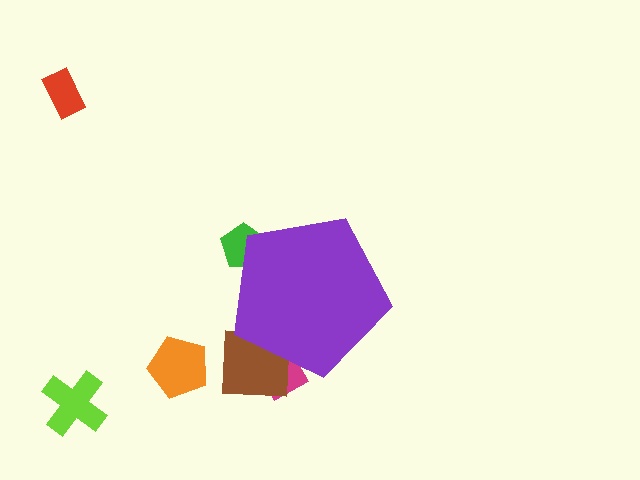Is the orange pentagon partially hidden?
No, the orange pentagon is fully visible.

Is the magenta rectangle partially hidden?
Yes, the magenta rectangle is partially hidden behind the purple pentagon.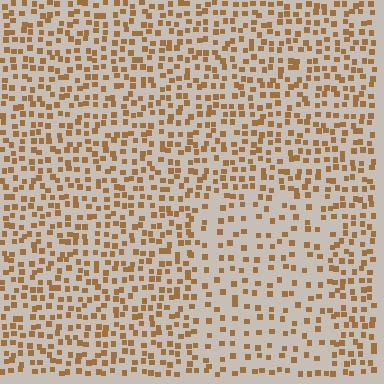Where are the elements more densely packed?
The elements are more densely packed outside the rectangle boundary.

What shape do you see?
I see a rectangle.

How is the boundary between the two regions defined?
The boundary is defined by a change in element density (approximately 1.9x ratio). All elements are the same color, size, and shape.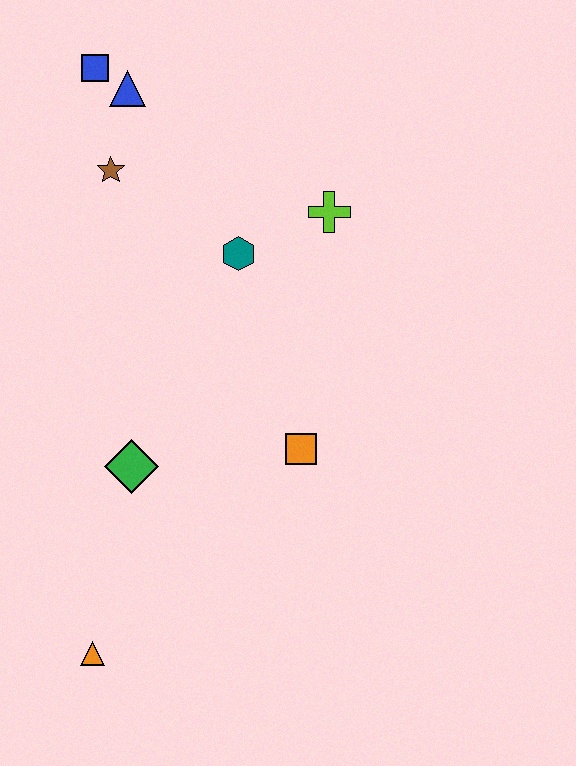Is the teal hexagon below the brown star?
Yes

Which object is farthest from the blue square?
The orange triangle is farthest from the blue square.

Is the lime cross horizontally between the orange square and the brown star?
No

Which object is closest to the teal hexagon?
The lime cross is closest to the teal hexagon.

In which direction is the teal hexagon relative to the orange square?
The teal hexagon is above the orange square.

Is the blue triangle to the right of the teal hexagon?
No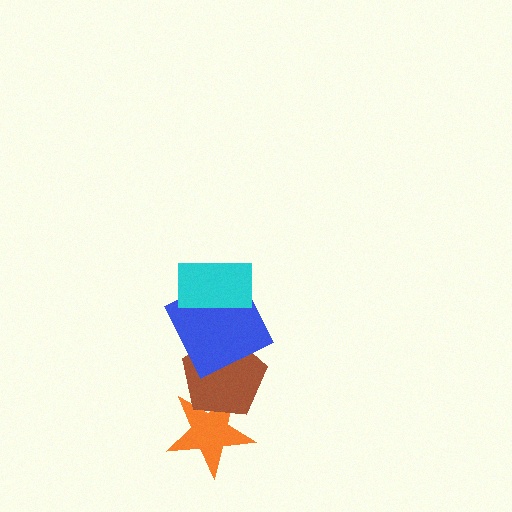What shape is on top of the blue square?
The cyan rectangle is on top of the blue square.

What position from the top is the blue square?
The blue square is 2nd from the top.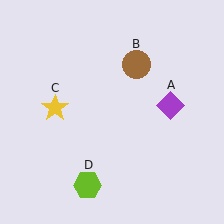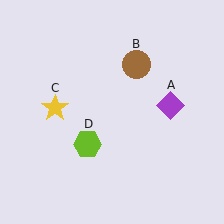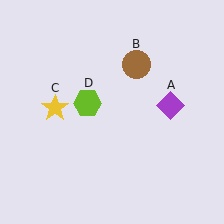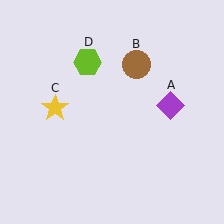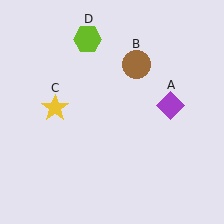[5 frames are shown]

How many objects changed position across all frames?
1 object changed position: lime hexagon (object D).